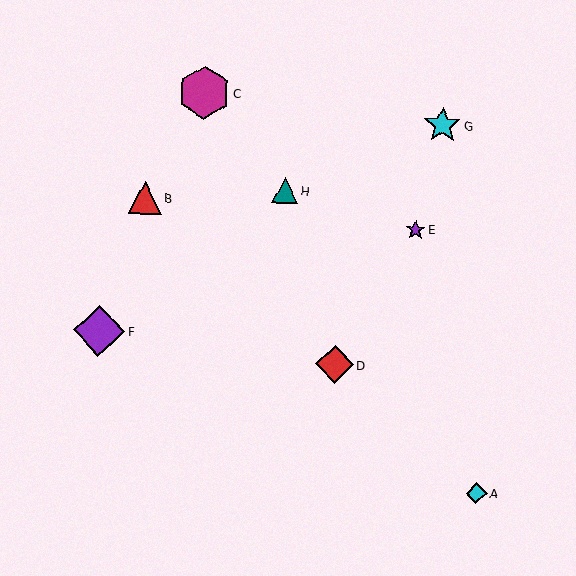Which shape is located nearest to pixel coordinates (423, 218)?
The purple star (labeled E) at (416, 230) is nearest to that location.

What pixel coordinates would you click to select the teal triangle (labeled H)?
Click at (285, 190) to select the teal triangle H.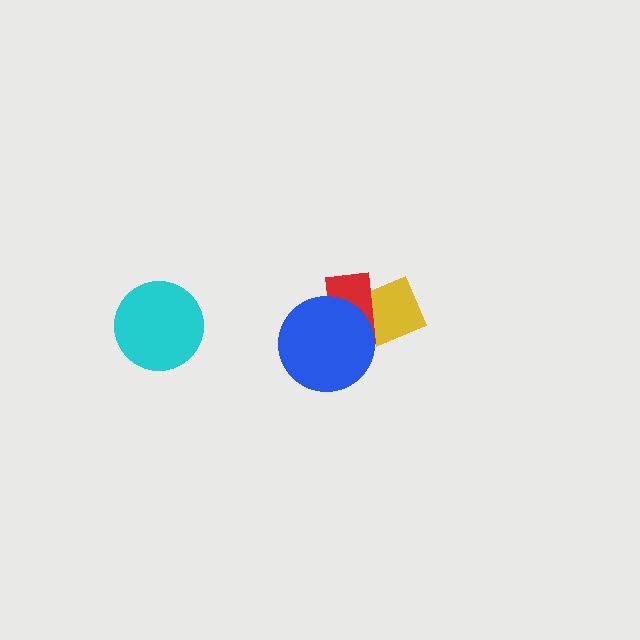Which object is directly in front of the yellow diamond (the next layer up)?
The red rectangle is directly in front of the yellow diamond.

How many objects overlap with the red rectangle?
2 objects overlap with the red rectangle.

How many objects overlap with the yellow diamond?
2 objects overlap with the yellow diamond.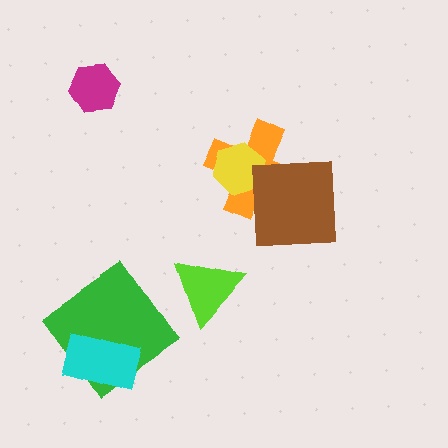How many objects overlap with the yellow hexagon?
1 object overlaps with the yellow hexagon.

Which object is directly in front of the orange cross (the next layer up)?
The yellow hexagon is directly in front of the orange cross.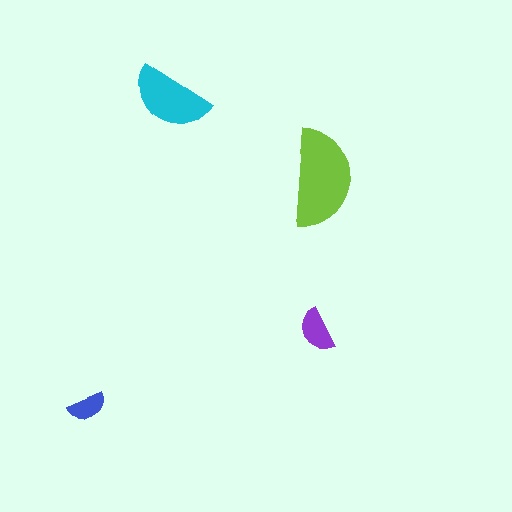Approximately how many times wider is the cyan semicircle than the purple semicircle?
About 2 times wider.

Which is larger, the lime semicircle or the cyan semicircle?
The lime one.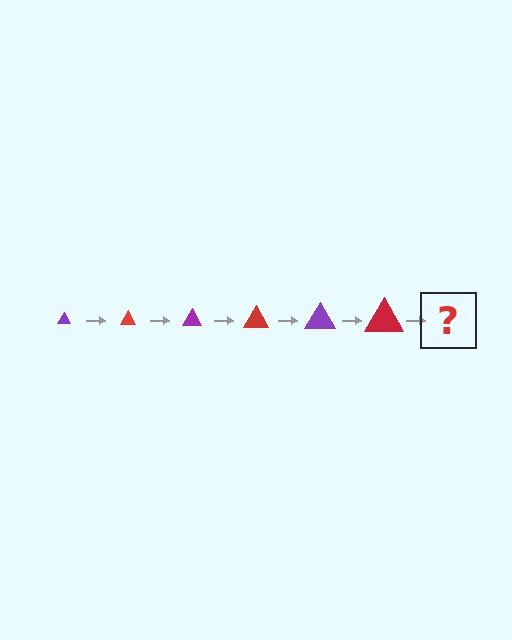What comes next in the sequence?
The next element should be a purple triangle, larger than the previous one.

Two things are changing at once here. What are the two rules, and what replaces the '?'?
The two rules are that the triangle grows larger each step and the color cycles through purple and red. The '?' should be a purple triangle, larger than the previous one.